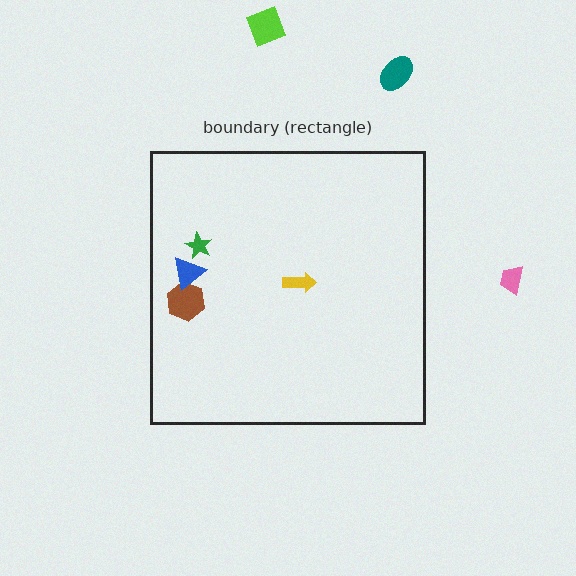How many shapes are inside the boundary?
4 inside, 3 outside.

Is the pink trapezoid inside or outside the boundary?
Outside.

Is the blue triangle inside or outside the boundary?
Inside.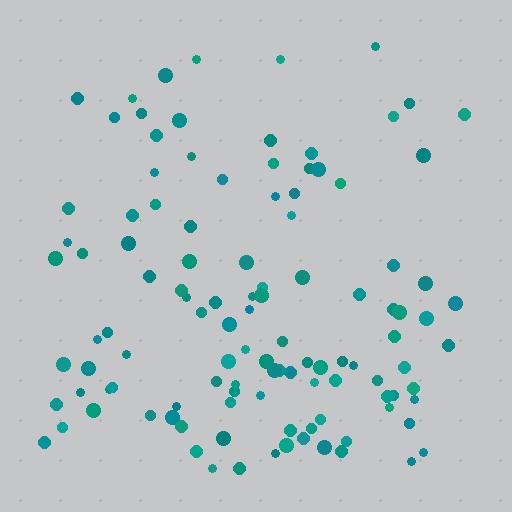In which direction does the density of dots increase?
From top to bottom, with the bottom side densest.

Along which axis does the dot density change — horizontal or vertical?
Vertical.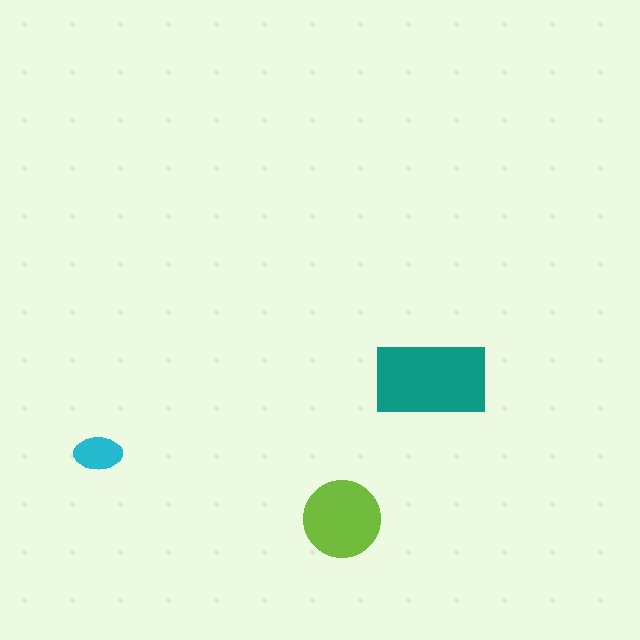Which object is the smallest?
The cyan ellipse.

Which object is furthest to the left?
The cyan ellipse is leftmost.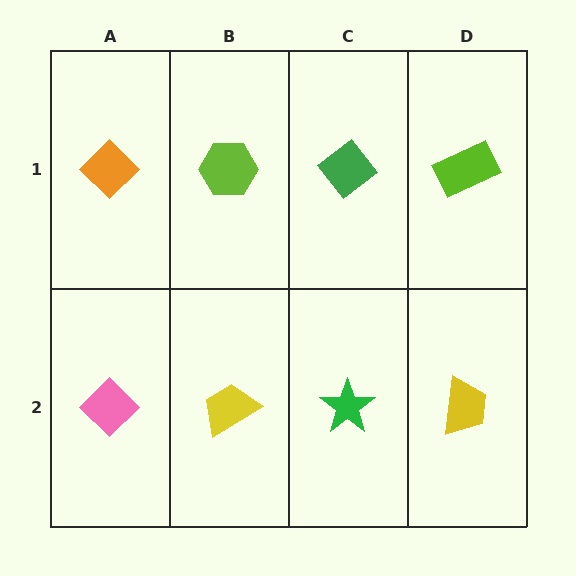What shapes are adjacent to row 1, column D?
A yellow trapezoid (row 2, column D), a green diamond (row 1, column C).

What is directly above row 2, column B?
A lime hexagon.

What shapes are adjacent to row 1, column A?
A pink diamond (row 2, column A), a lime hexagon (row 1, column B).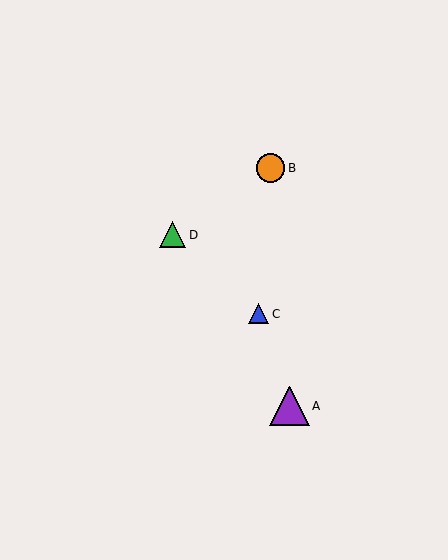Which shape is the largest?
The purple triangle (labeled A) is the largest.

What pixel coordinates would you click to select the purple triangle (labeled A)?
Click at (289, 406) to select the purple triangle A.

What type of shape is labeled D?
Shape D is a green triangle.